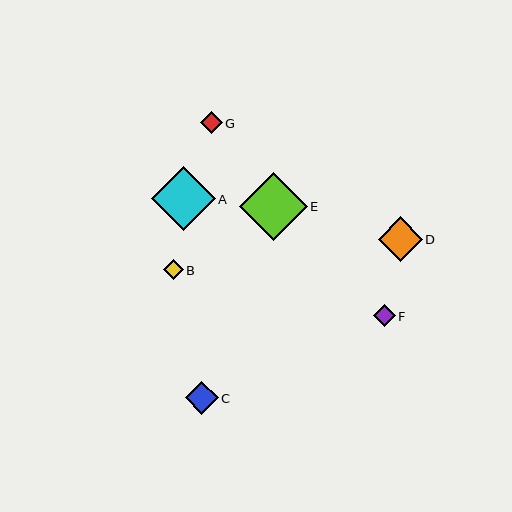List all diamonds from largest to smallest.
From largest to smallest: E, A, D, C, F, G, B.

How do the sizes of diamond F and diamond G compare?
Diamond F and diamond G are approximately the same size.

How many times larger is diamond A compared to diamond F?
Diamond A is approximately 2.9 times the size of diamond F.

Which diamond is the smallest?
Diamond B is the smallest with a size of approximately 20 pixels.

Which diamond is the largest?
Diamond E is the largest with a size of approximately 68 pixels.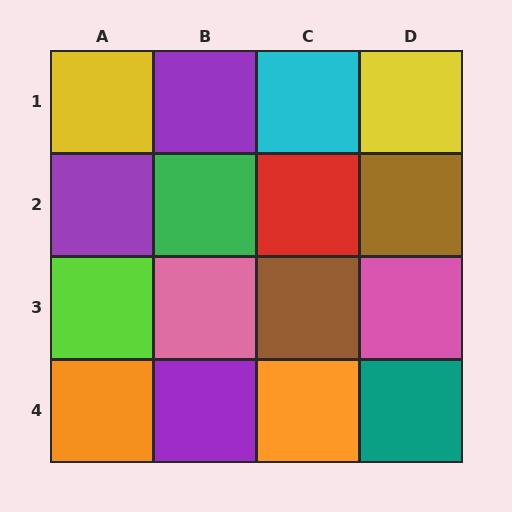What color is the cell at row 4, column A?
Orange.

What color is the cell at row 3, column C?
Brown.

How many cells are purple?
3 cells are purple.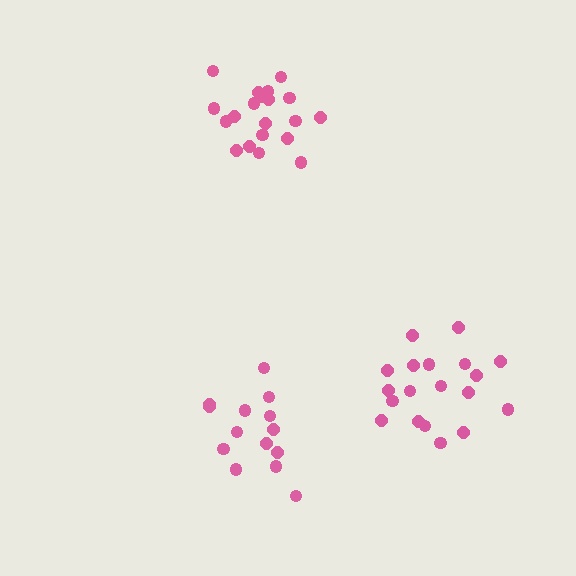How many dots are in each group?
Group 1: 19 dots, Group 2: 14 dots, Group 3: 20 dots (53 total).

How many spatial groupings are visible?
There are 3 spatial groupings.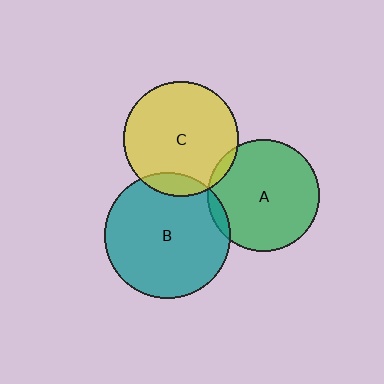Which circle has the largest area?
Circle B (teal).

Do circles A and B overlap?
Yes.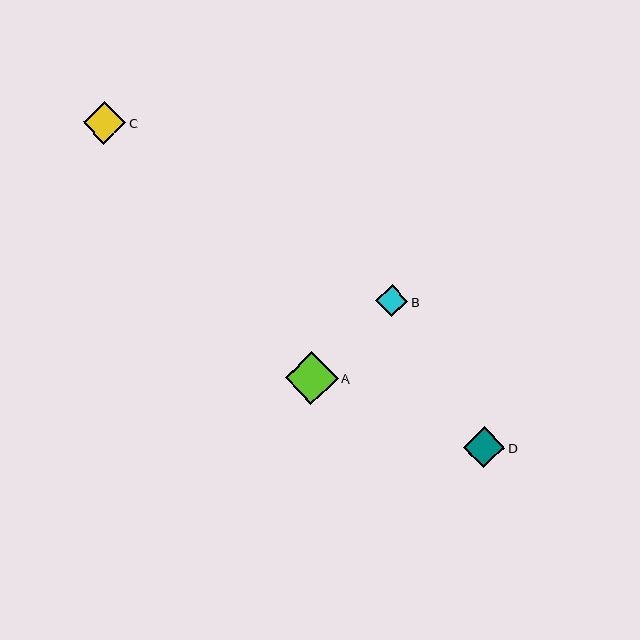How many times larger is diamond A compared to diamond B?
Diamond A is approximately 1.6 times the size of diamond B.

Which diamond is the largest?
Diamond A is the largest with a size of approximately 52 pixels.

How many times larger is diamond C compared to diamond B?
Diamond C is approximately 1.3 times the size of diamond B.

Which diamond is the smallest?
Diamond B is the smallest with a size of approximately 33 pixels.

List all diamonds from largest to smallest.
From largest to smallest: A, C, D, B.